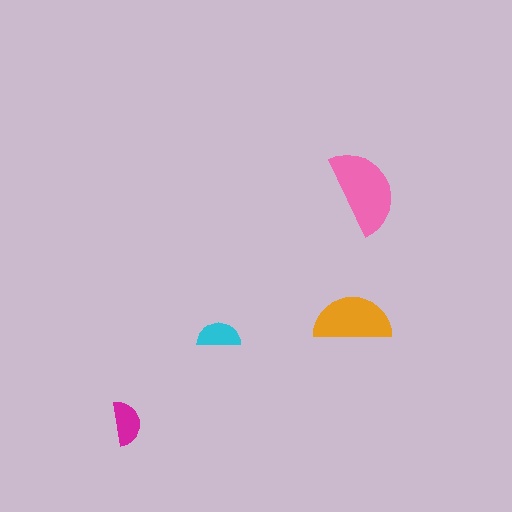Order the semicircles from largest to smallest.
the pink one, the orange one, the magenta one, the cyan one.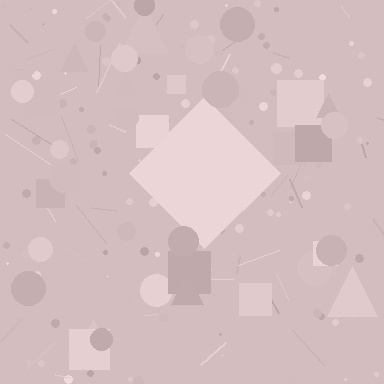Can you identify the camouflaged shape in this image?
The camouflaged shape is a diamond.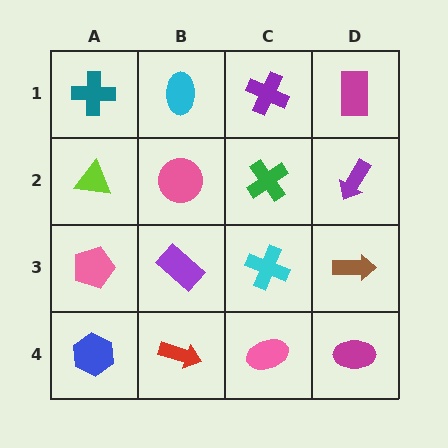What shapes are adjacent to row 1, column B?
A pink circle (row 2, column B), a teal cross (row 1, column A), a purple cross (row 1, column C).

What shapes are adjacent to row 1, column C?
A green cross (row 2, column C), a cyan ellipse (row 1, column B), a magenta rectangle (row 1, column D).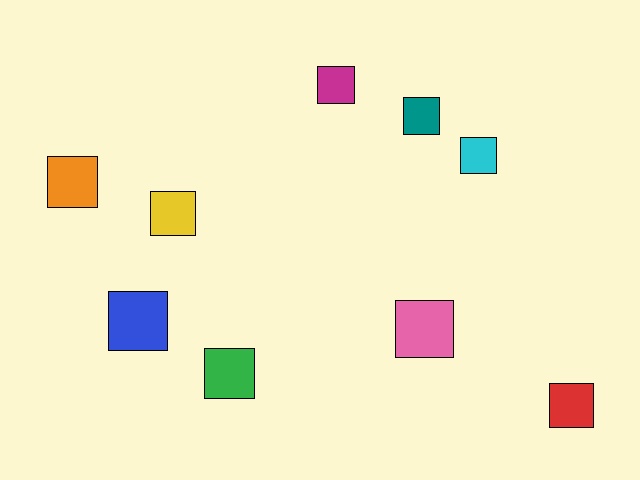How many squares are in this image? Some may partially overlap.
There are 9 squares.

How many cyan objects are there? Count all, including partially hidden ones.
There is 1 cyan object.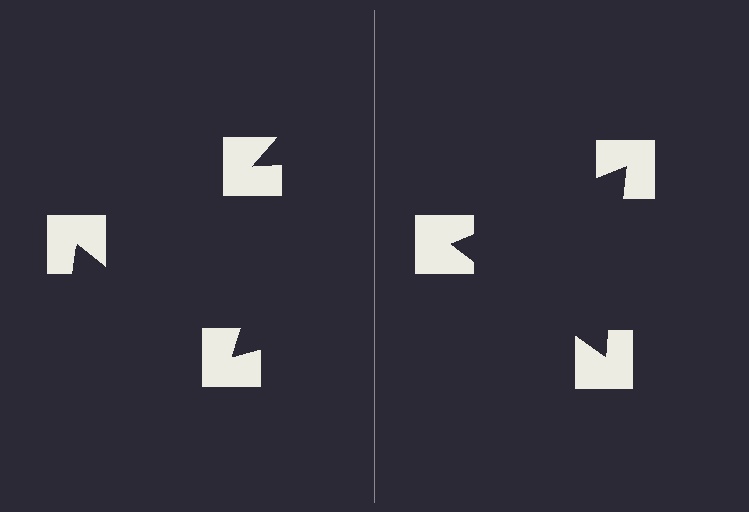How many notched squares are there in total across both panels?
6 — 3 on each side.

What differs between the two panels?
The notched squares are positioned identically on both sides; only the wedge orientations differ. On the right they align to a triangle; on the left they are misaligned.